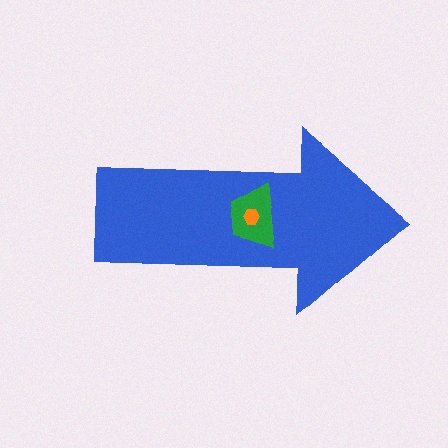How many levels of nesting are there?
3.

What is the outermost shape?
The blue arrow.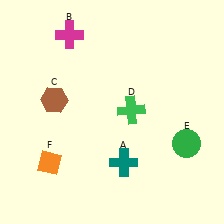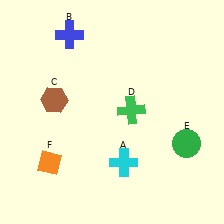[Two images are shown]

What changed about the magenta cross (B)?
In Image 1, B is magenta. In Image 2, it changed to blue.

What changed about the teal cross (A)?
In Image 1, A is teal. In Image 2, it changed to cyan.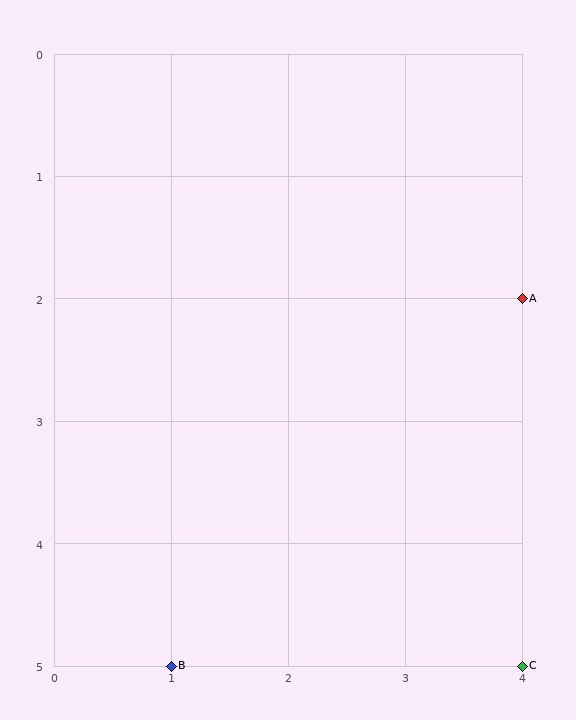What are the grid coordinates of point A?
Point A is at grid coordinates (4, 2).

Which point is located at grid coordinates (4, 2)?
Point A is at (4, 2).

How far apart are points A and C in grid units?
Points A and C are 3 rows apart.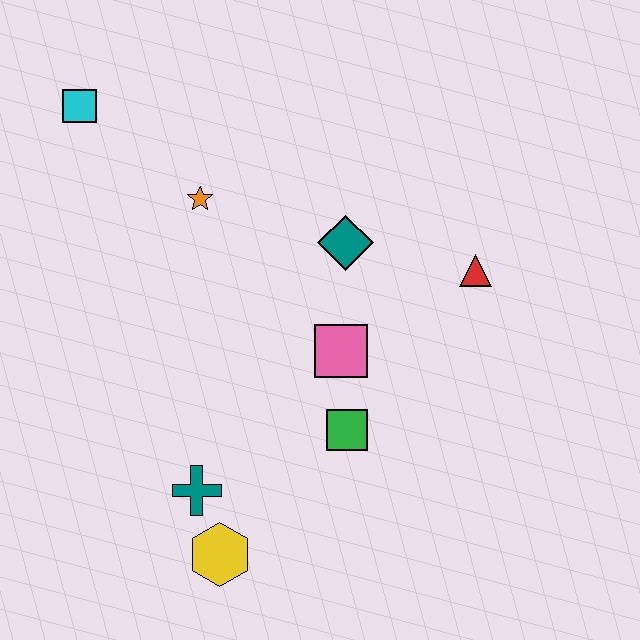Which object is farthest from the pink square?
The cyan square is farthest from the pink square.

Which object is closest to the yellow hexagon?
The teal cross is closest to the yellow hexagon.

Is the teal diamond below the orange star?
Yes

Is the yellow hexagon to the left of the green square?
Yes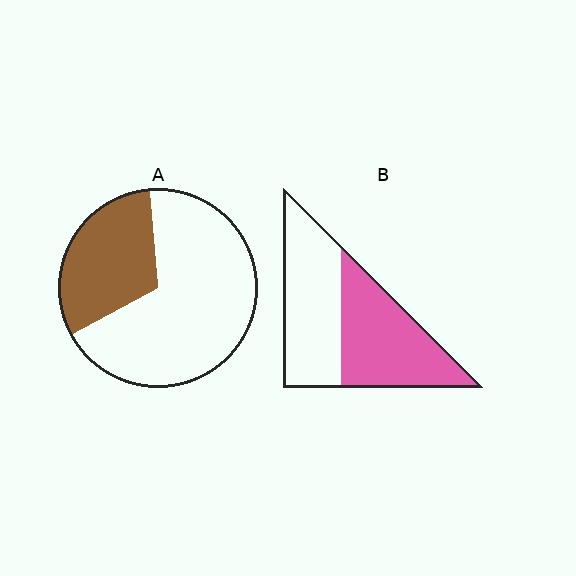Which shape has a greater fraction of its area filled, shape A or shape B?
Shape B.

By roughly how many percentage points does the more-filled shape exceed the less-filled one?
By roughly 20 percentage points (B over A).